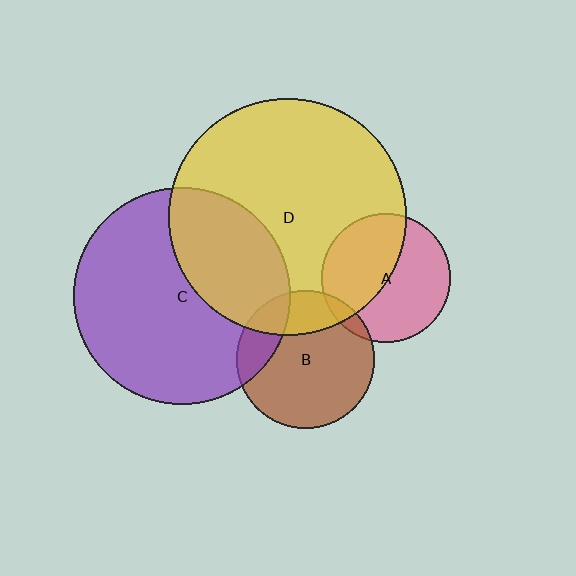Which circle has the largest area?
Circle D (yellow).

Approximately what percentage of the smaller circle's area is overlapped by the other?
Approximately 35%.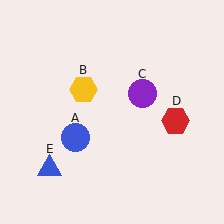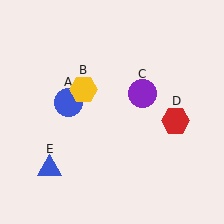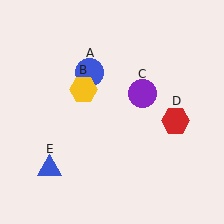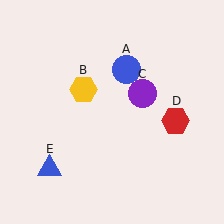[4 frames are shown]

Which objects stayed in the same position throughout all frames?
Yellow hexagon (object B) and purple circle (object C) and red hexagon (object D) and blue triangle (object E) remained stationary.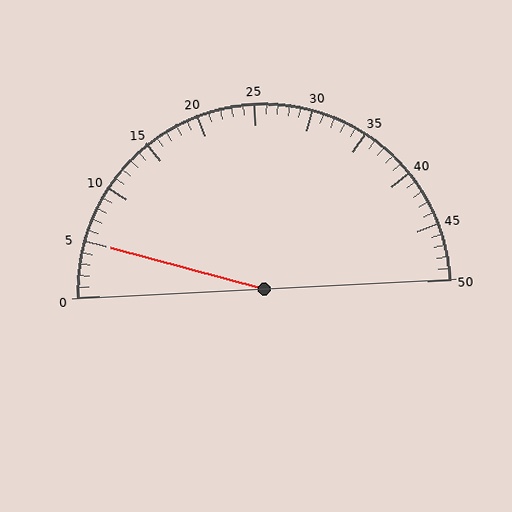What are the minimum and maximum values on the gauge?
The gauge ranges from 0 to 50.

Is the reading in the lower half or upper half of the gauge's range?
The reading is in the lower half of the range (0 to 50).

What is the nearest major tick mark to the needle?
The nearest major tick mark is 5.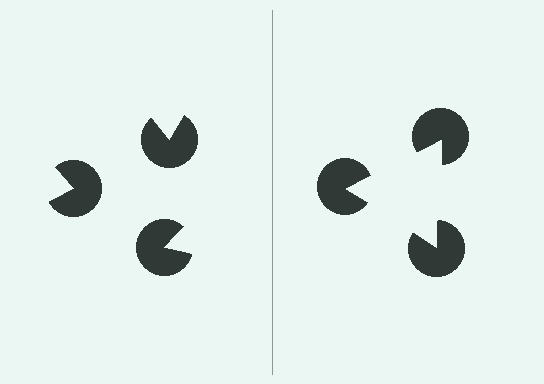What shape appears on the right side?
An illusory triangle.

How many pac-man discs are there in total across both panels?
6 — 3 on each side.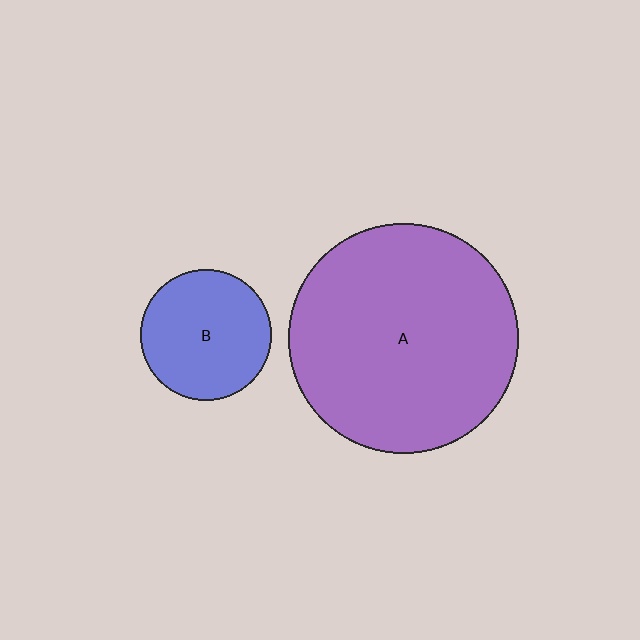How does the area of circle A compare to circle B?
Approximately 3.1 times.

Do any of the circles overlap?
No, none of the circles overlap.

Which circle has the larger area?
Circle A (purple).